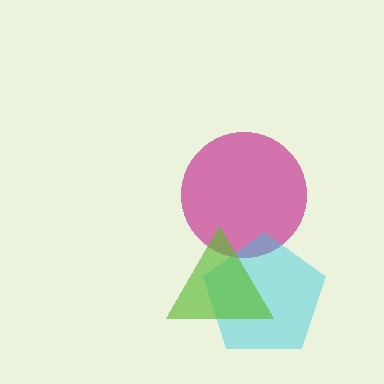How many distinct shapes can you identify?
There are 3 distinct shapes: a magenta circle, a cyan pentagon, a lime triangle.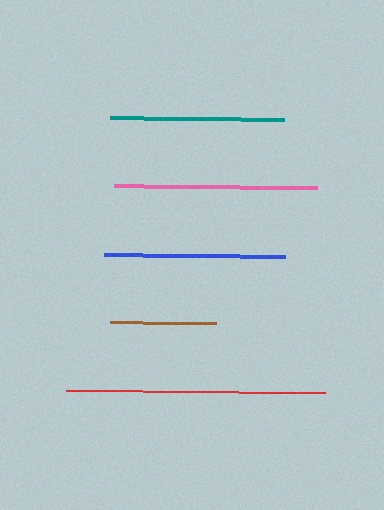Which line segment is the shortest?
The brown line is the shortest at approximately 106 pixels.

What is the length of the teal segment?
The teal segment is approximately 173 pixels long.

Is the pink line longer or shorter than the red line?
The red line is longer than the pink line.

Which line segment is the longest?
The red line is the longest at approximately 258 pixels.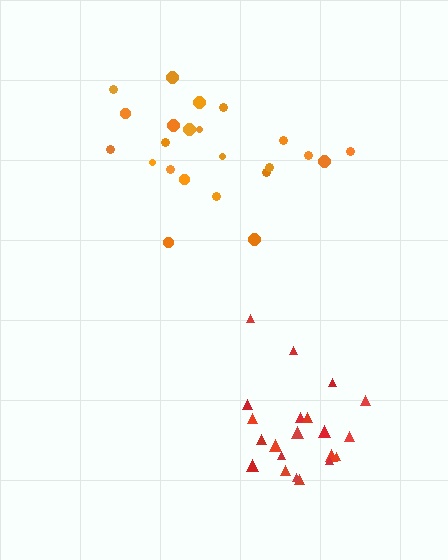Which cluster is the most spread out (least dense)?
Orange.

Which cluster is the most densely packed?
Red.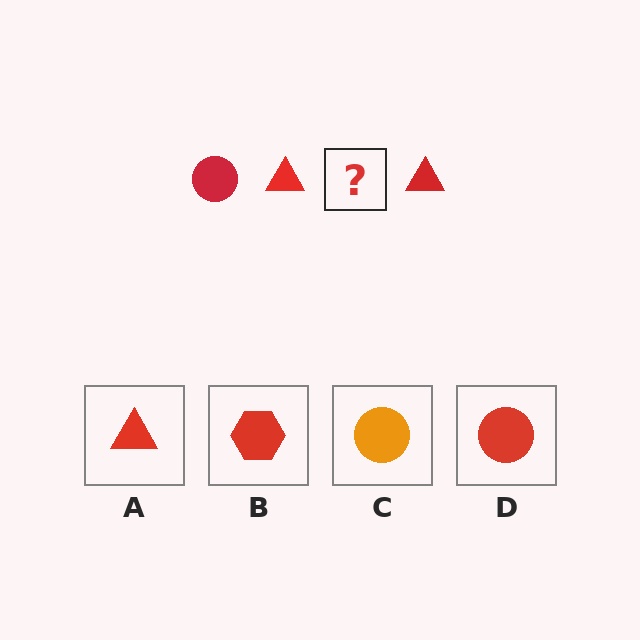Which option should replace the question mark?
Option D.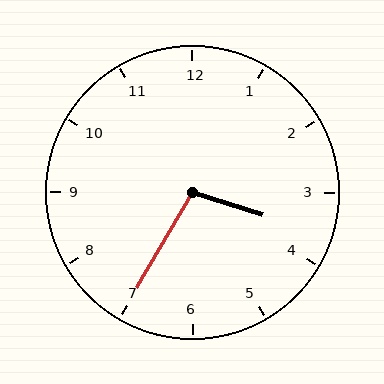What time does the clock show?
3:35.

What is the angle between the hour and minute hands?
Approximately 102 degrees.